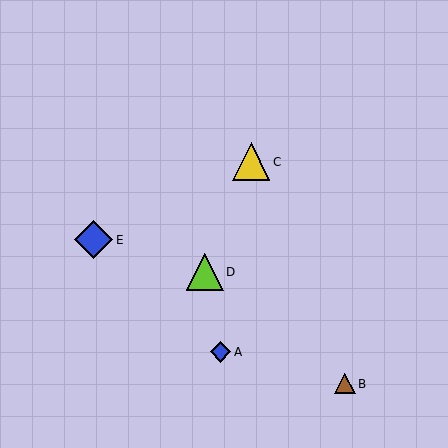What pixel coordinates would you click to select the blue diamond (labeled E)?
Click at (94, 240) to select the blue diamond E.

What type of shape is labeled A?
Shape A is a blue diamond.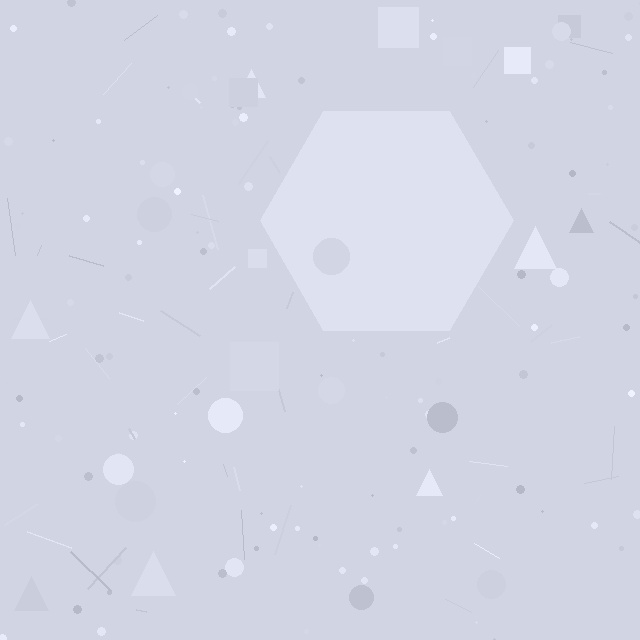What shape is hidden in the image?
A hexagon is hidden in the image.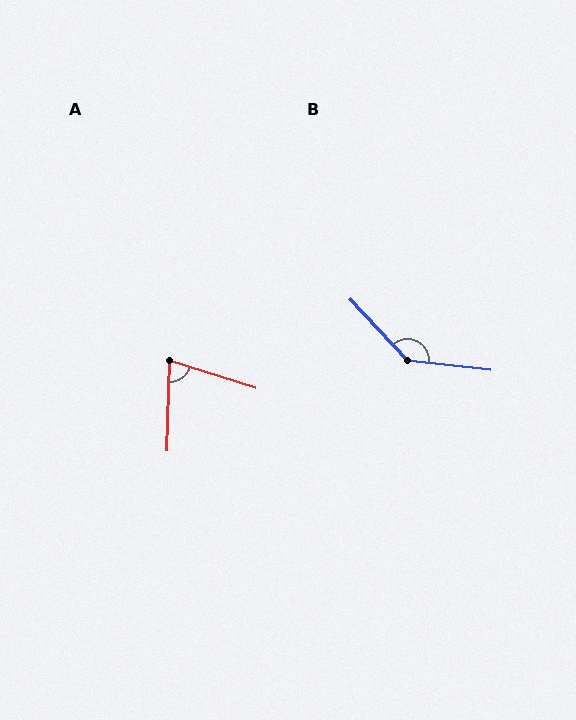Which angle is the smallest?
A, at approximately 74 degrees.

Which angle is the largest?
B, at approximately 139 degrees.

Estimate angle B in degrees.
Approximately 139 degrees.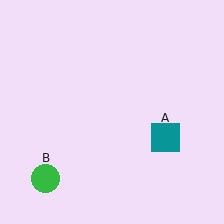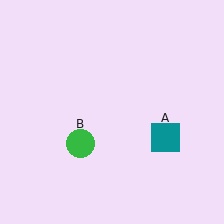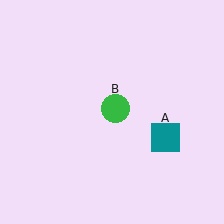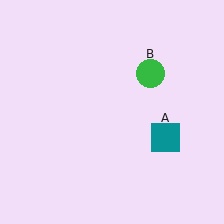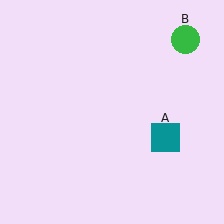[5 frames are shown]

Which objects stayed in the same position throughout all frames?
Teal square (object A) remained stationary.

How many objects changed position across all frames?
1 object changed position: green circle (object B).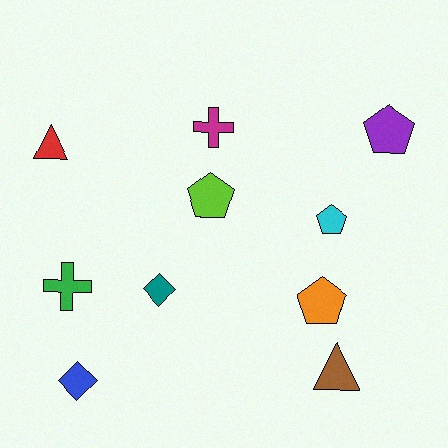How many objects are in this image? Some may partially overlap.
There are 10 objects.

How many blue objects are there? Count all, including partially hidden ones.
There is 1 blue object.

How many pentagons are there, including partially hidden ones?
There are 4 pentagons.